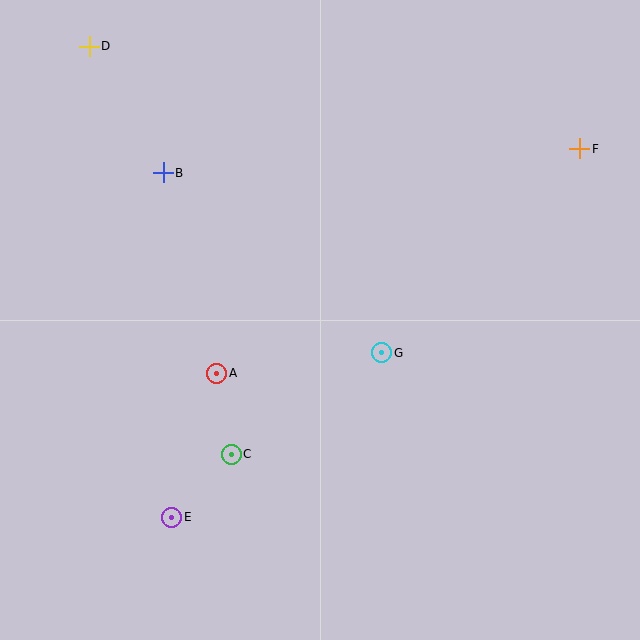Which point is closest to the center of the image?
Point G at (382, 353) is closest to the center.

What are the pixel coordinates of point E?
Point E is at (172, 517).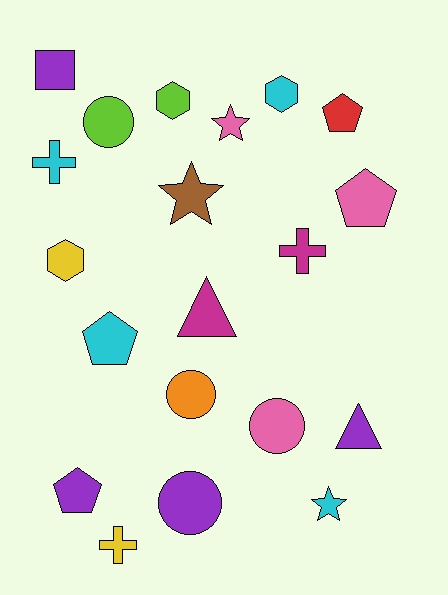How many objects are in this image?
There are 20 objects.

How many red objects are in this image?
There is 1 red object.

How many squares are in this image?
There is 1 square.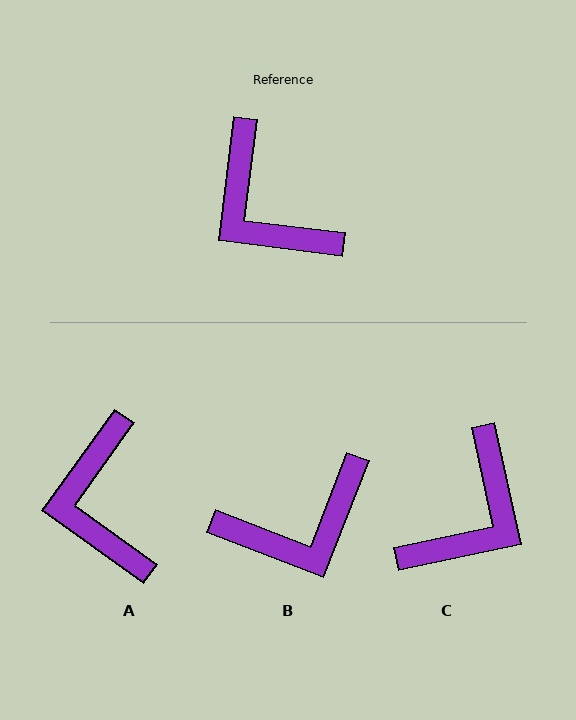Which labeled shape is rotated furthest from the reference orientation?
C, about 109 degrees away.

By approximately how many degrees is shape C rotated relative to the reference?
Approximately 109 degrees counter-clockwise.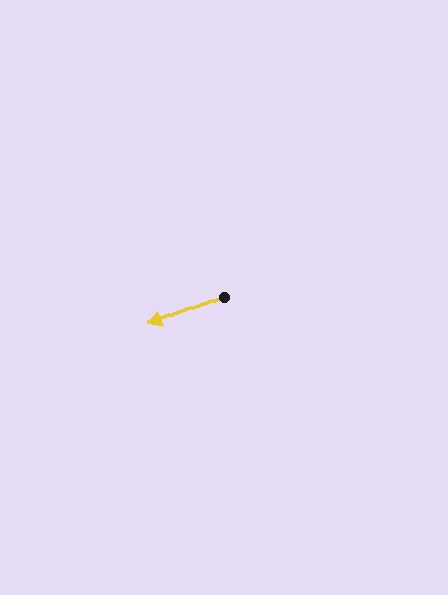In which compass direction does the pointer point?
West.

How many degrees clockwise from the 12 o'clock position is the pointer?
Approximately 249 degrees.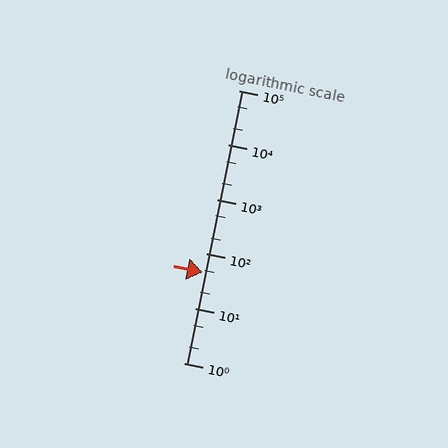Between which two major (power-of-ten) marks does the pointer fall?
The pointer is between 10 and 100.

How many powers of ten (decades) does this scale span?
The scale spans 5 decades, from 1 to 100000.